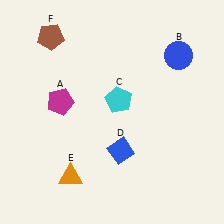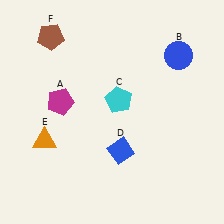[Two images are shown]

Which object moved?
The orange triangle (E) moved up.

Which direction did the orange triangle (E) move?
The orange triangle (E) moved up.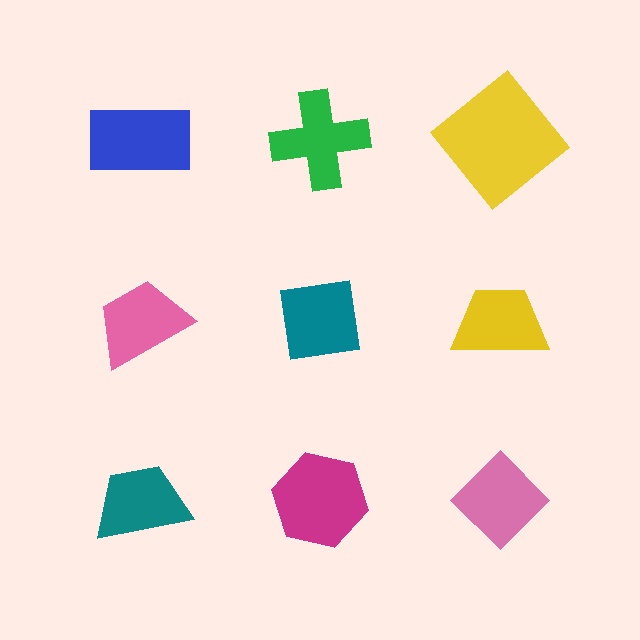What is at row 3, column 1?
A teal trapezoid.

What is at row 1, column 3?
A yellow diamond.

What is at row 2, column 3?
A yellow trapezoid.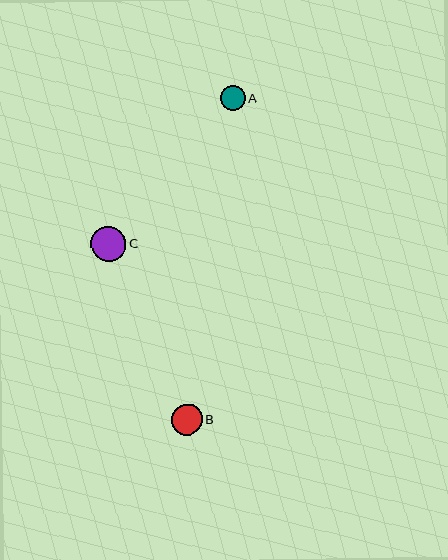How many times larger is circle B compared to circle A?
Circle B is approximately 1.2 times the size of circle A.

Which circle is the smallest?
Circle A is the smallest with a size of approximately 25 pixels.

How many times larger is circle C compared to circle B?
Circle C is approximately 1.2 times the size of circle B.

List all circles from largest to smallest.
From largest to smallest: C, B, A.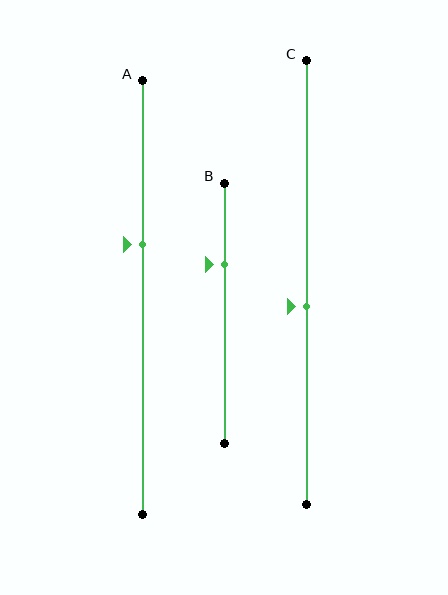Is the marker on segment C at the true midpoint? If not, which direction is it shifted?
No, the marker on segment C is shifted downward by about 5% of the segment length.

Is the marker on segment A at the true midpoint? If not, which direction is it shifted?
No, the marker on segment A is shifted upward by about 12% of the segment length.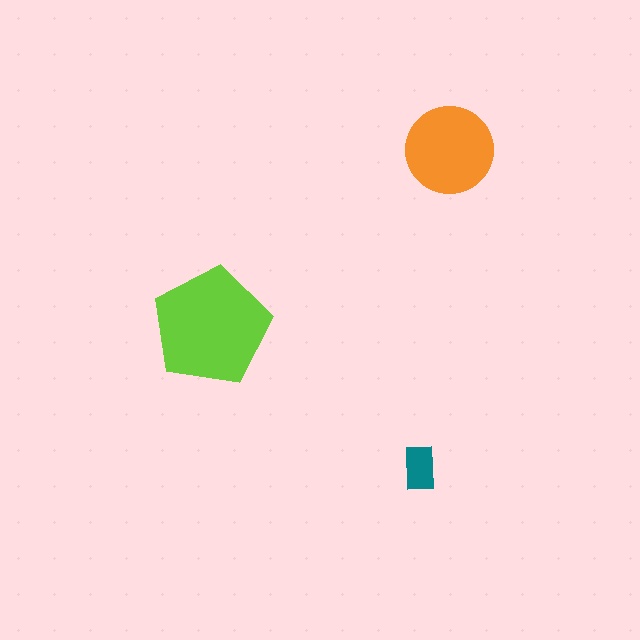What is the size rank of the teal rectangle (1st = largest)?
3rd.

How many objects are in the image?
There are 3 objects in the image.